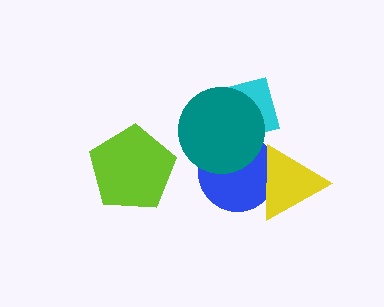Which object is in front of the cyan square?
The teal circle is in front of the cyan square.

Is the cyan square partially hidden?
Yes, it is partially covered by another shape.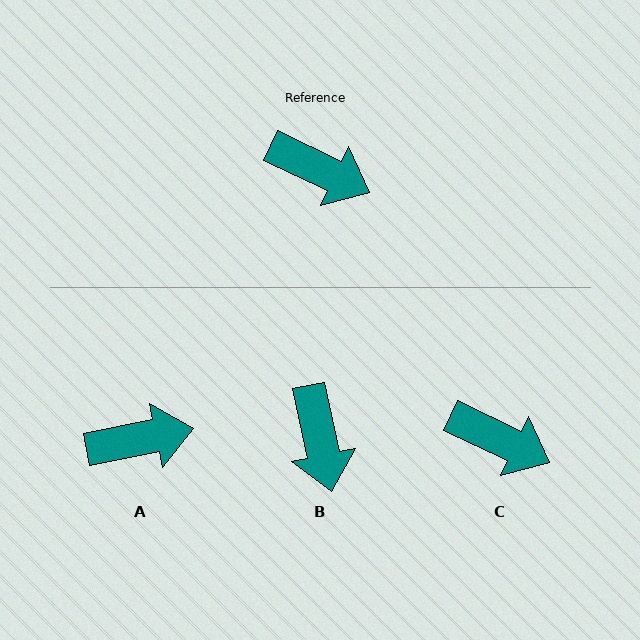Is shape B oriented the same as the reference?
No, it is off by about 53 degrees.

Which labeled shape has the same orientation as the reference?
C.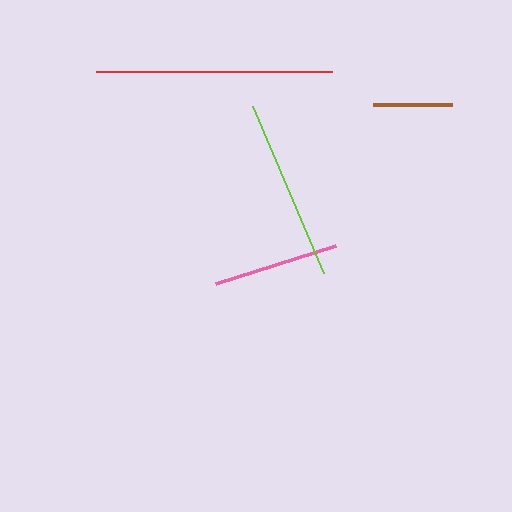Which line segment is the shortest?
The brown line is the shortest at approximately 80 pixels.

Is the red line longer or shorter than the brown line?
The red line is longer than the brown line.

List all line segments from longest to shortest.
From longest to shortest: red, lime, pink, brown.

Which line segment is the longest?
The red line is the longest at approximately 236 pixels.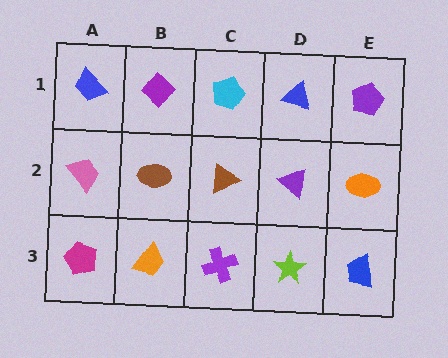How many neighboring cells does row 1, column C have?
3.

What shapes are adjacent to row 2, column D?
A blue triangle (row 1, column D), a lime star (row 3, column D), a brown triangle (row 2, column C), an orange ellipse (row 2, column E).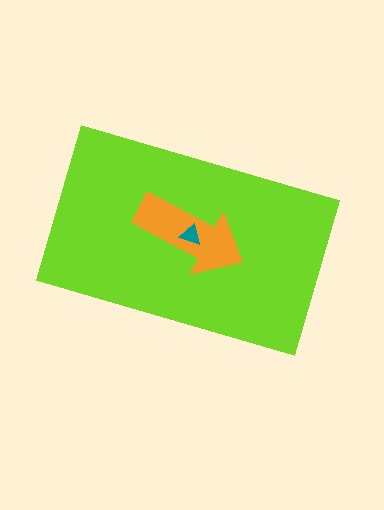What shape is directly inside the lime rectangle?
The orange arrow.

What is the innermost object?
The teal triangle.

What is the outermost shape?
The lime rectangle.